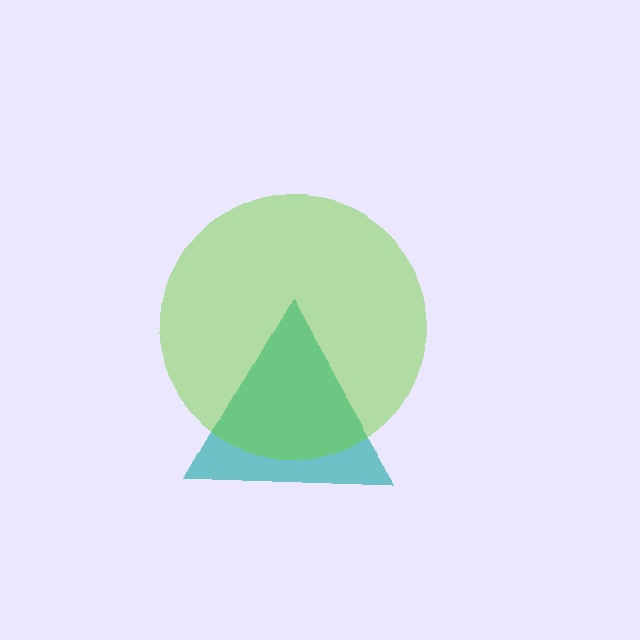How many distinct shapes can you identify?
There are 2 distinct shapes: a teal triangle, a lime circle.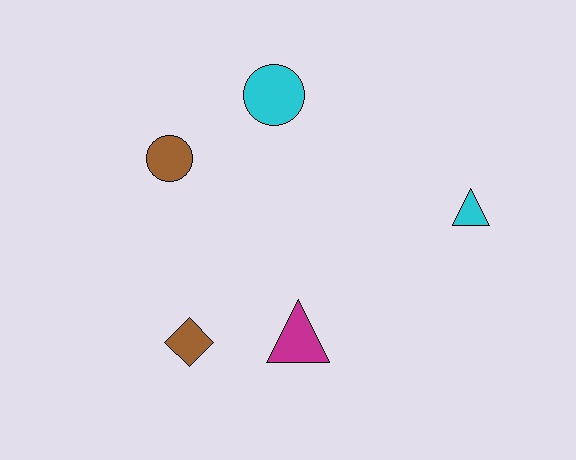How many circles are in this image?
There are 2 circles.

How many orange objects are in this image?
There are no orange objects.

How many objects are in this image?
There are 5 objects.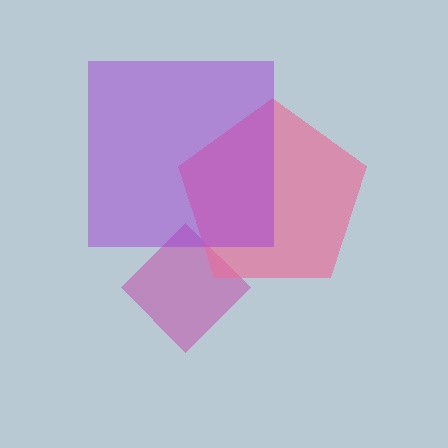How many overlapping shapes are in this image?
There are 3 overlapping shapes in the image.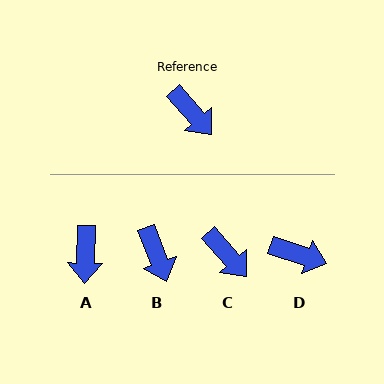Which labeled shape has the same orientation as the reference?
C.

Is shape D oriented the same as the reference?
No, it is off by about 31 degrees.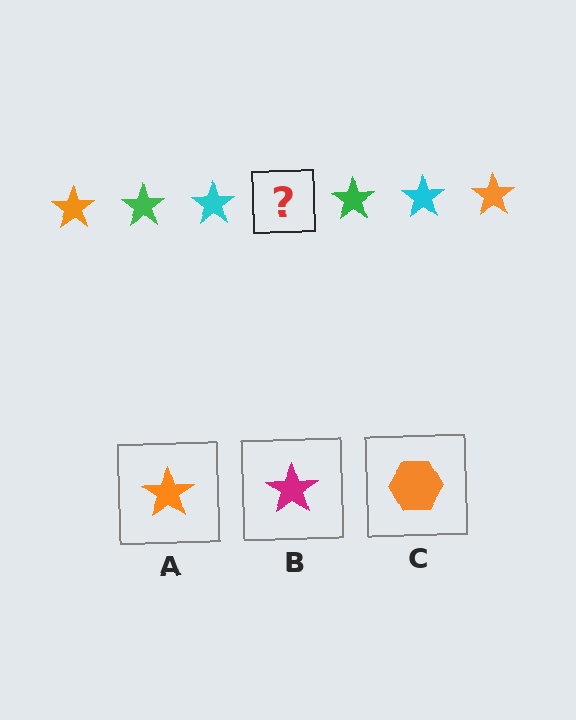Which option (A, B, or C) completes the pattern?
A.